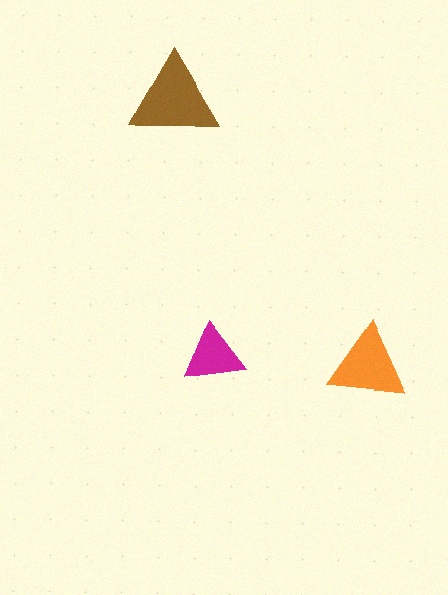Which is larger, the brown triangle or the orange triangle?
The brown one.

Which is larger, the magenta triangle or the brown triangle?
The brown one.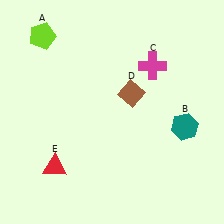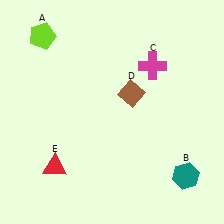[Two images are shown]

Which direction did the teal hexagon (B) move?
The teal hexagon (B) moved down.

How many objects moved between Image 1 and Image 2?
1 object moved between the two images.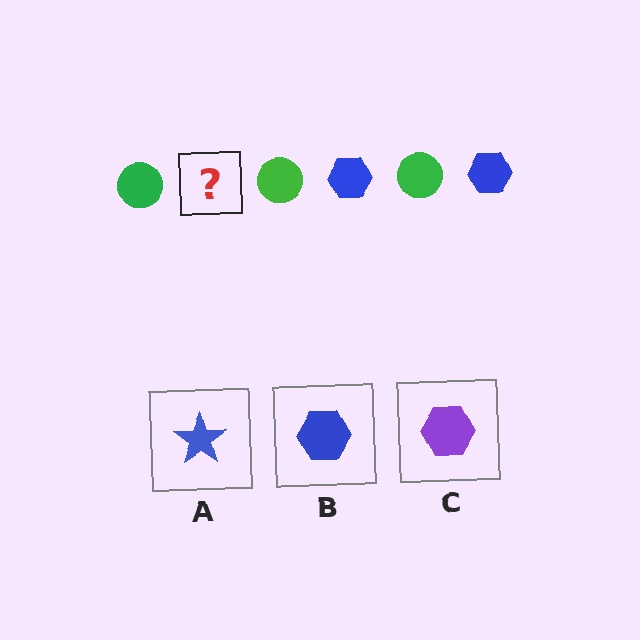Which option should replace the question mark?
Option B.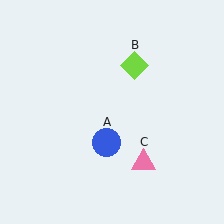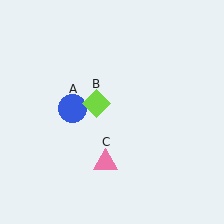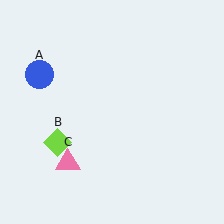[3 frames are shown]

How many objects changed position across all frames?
3 objects changed position: blue circle (object A), lime diamond (object B), pink triangle (object C).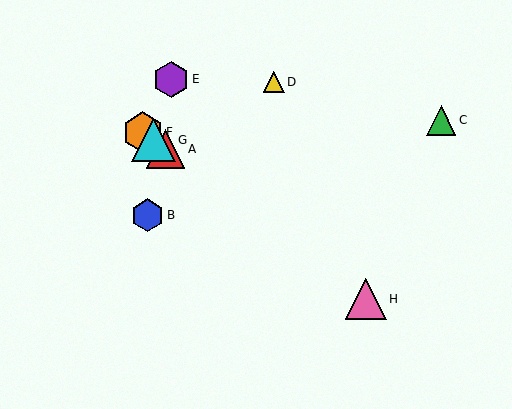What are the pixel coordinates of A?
Object A is at (166, 149).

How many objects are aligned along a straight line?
4 objects (A, F, G, H) are aligned along a straight line.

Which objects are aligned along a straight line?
Objects A, F, G, H are aligned along a straight line.